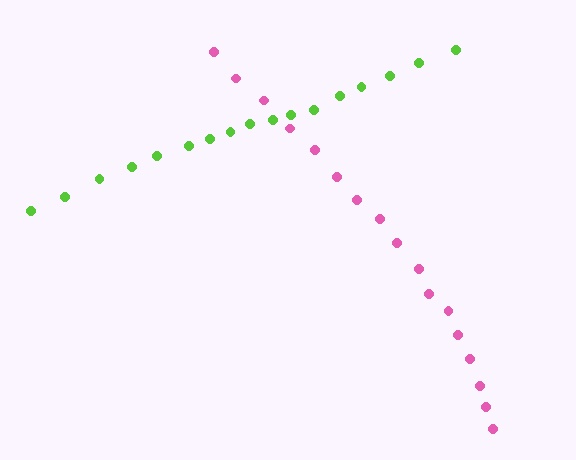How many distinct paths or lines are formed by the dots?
There are 2 distinct paths.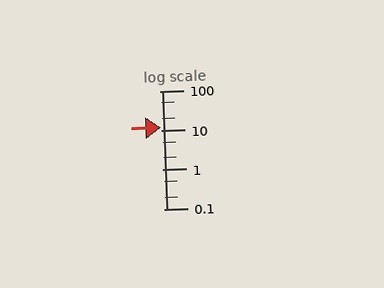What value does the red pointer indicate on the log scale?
The pointer indicates approximately 12.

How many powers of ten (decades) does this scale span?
The scale spans 3 decades, from 0.1 to 100.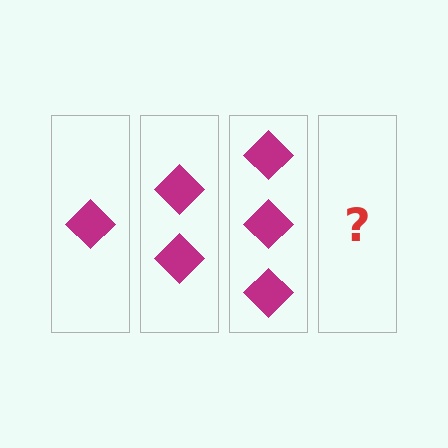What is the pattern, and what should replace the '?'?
The pattern is that each step adds one more diamond. The '?' should be 4 diamonds.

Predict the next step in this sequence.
The next step is 4 diamonds.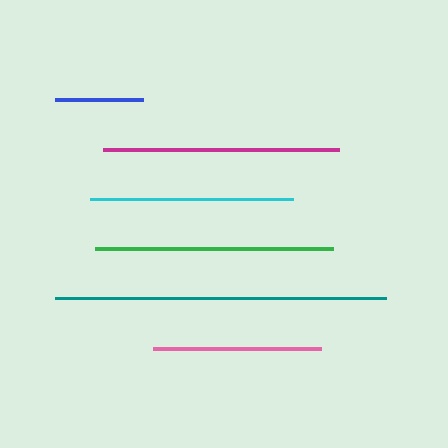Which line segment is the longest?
The teal line is the longest at approximately 332 pixels.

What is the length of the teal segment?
The teal segment is approximately 332 pixels long.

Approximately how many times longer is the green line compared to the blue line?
The green line is approximately 2.7 times the length of the blue line.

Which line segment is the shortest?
The blue line is the shortest at approximately 88 pixels.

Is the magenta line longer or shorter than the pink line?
The magenta line is longer than the pink line.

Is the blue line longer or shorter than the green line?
The green line is longer than the blue line.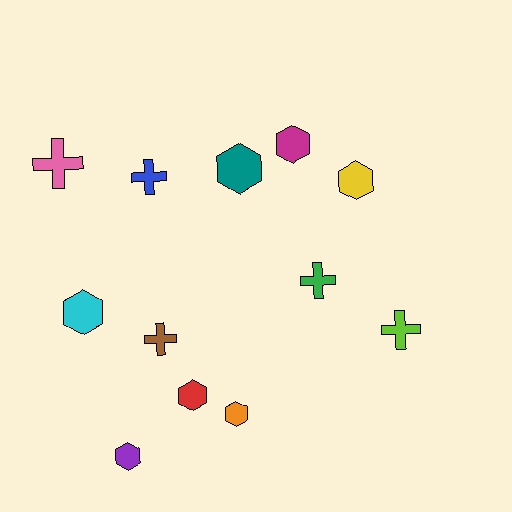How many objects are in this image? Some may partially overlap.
There are 12 objects.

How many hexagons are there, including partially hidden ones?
There are 7 hexagons.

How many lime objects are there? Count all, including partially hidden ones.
There is 1 lime object.